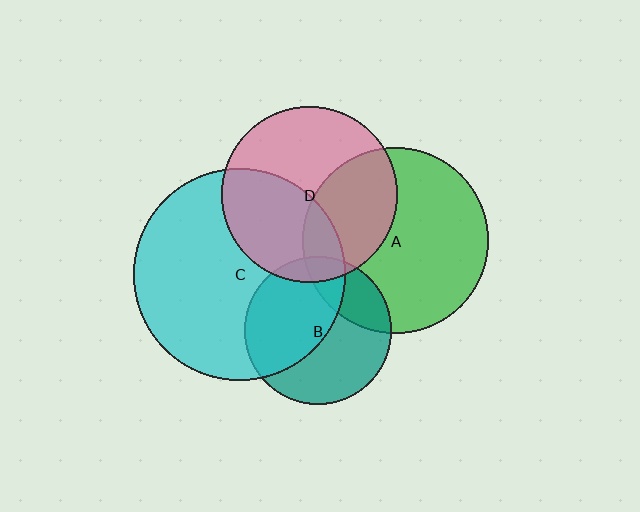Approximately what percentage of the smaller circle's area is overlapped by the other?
Approximately 10%.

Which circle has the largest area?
Circle C (cyan).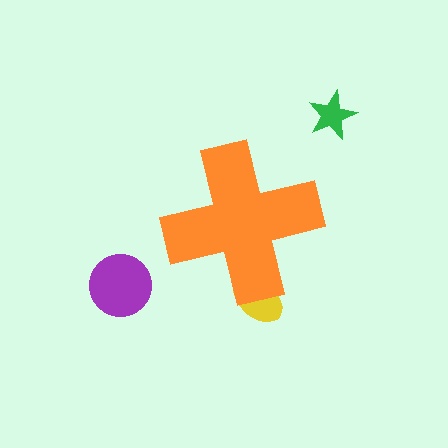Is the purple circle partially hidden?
No, the purple circle is fully visible.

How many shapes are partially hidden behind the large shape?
1 shape is partially hidden.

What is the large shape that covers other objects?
An orange cross.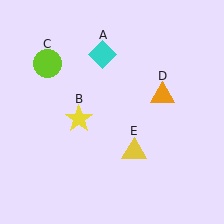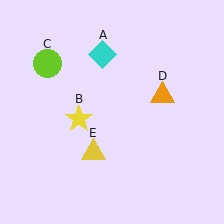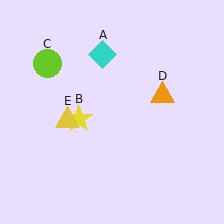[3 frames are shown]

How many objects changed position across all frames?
1 object changed position: yellow triangle (object E).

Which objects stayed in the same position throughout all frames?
Cyan diamond (object A) and yellow star (object B) and lime circle (object C) and orange triangle (object D) remained stationary.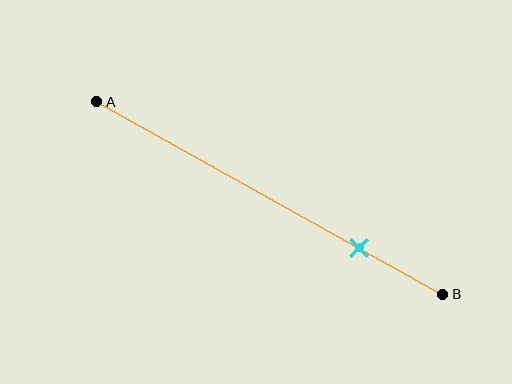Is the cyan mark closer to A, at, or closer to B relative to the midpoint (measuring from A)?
The cyan mark is closer to point B than the midpoint of segment AB.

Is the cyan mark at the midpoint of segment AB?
No, the mark is at about 75% from A, not at the 50% midpoint.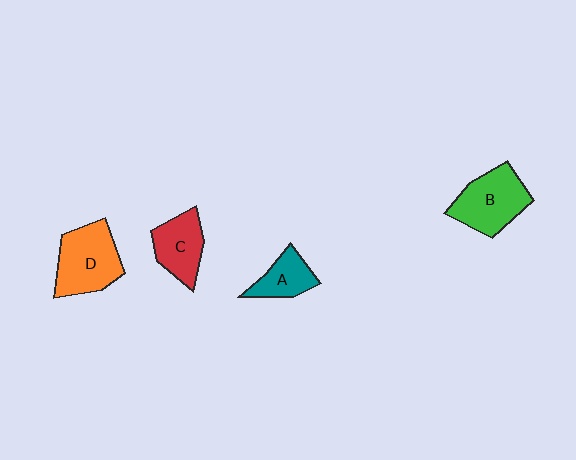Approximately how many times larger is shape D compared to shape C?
Approximately 1.4 times.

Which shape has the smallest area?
Shape A (teal).